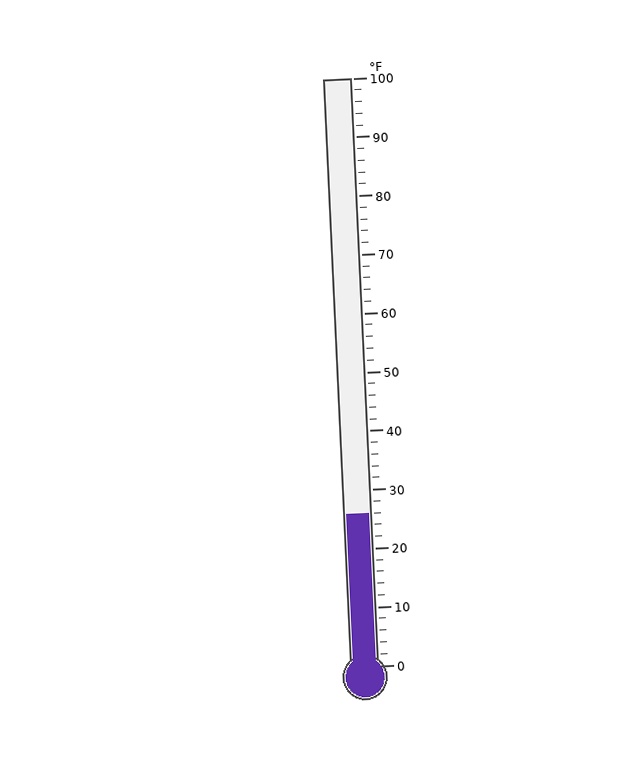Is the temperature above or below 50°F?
The temperature is below 50°F.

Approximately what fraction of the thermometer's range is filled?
The thermometer is filled to approximately 25% of its range.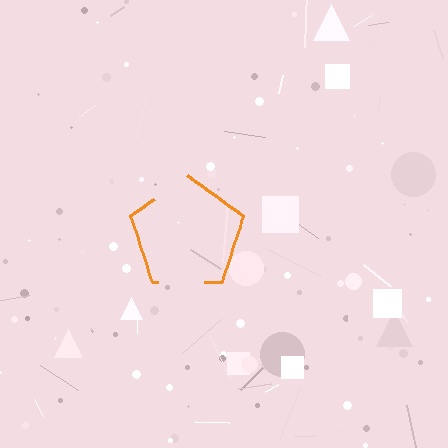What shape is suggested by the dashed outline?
The dashed outline suggests a pentagon.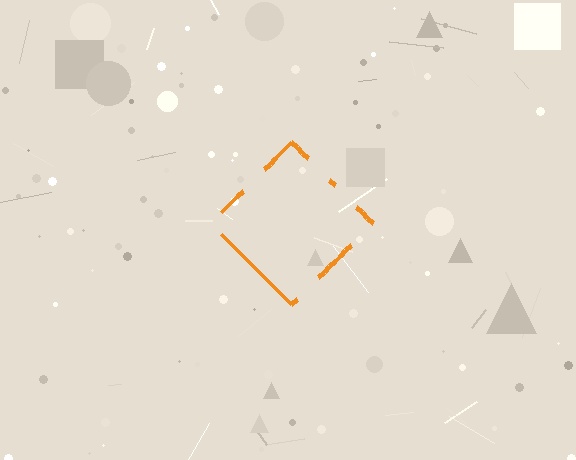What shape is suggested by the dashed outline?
The dashed outline suggests a diamond.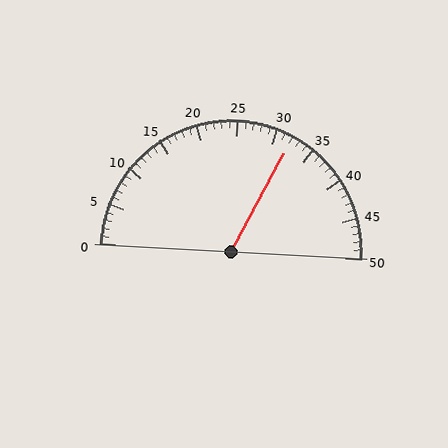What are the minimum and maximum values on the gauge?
The gauge ranges from 0 to 50.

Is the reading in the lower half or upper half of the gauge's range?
The reading is in the upper half of the range (0 to 50).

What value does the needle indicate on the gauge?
The needle indicates approximately 32.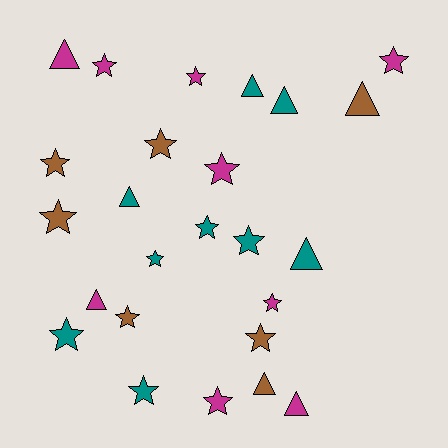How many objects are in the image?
There are 25 objects.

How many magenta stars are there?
There are 6 magenta stars.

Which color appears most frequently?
Magenta, with 9 objects.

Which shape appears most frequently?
Star, with 16 objects.